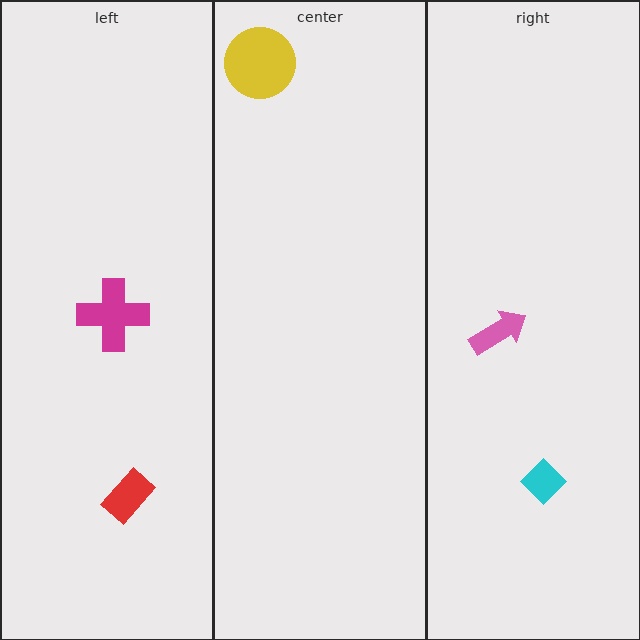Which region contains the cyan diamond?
The right region.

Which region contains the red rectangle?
The left region.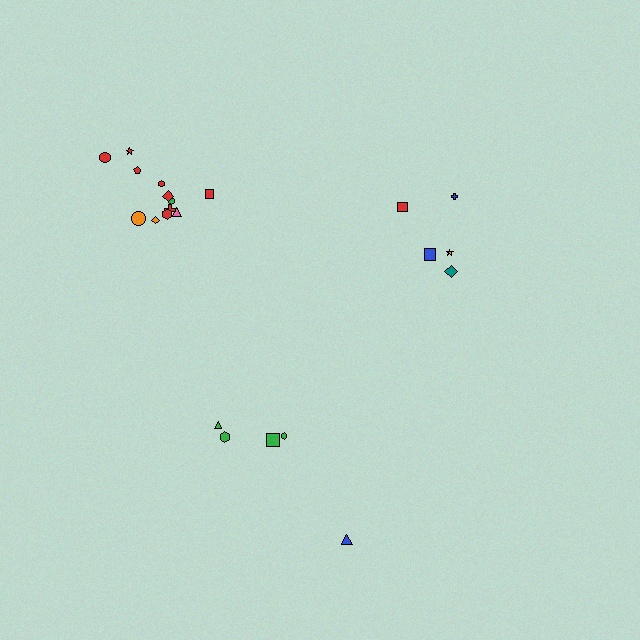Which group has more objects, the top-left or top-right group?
The top-left group.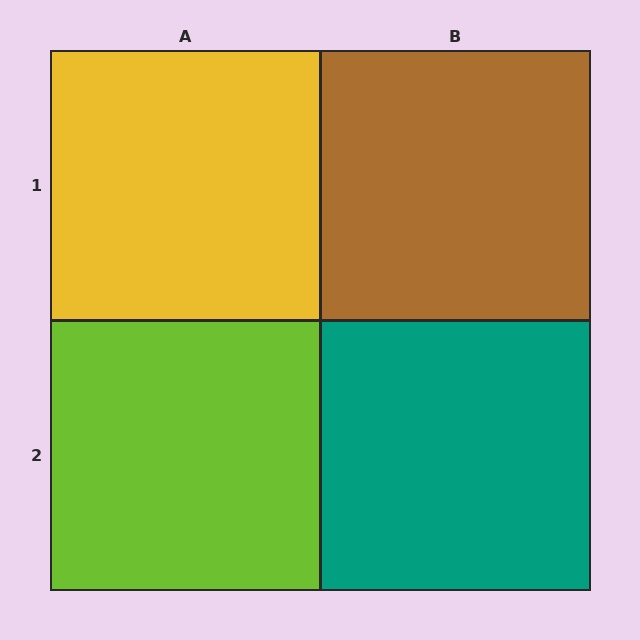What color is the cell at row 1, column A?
Yellow.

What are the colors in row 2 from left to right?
Lime, teal.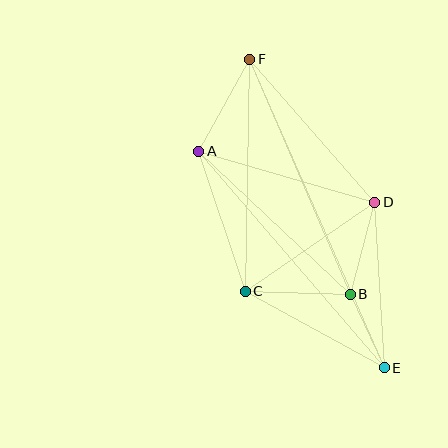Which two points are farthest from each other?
Points E and F are farthest from each other.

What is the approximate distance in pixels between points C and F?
The distance between C and F is approximately 232 pixels.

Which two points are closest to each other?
Points B and E are closest to each other.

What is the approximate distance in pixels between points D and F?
The distance between D and F is approximately 190 pixels.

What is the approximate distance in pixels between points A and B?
The distance between A and B is approximately 208 pixels.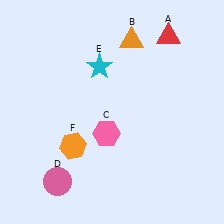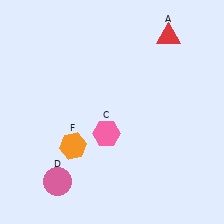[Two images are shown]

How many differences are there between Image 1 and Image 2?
There are 2 differences between the two images.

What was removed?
The orange triangle (B), the cyan star (E) were removed in Image 2.